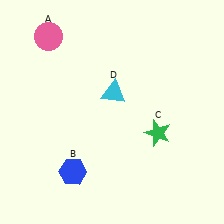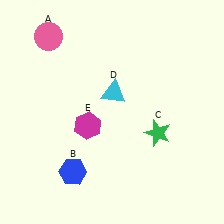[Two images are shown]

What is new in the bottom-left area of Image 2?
A magenta hexagon (E) was added in the bottom-left area of Image 2.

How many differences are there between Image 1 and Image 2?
There is 1 difference between the two images.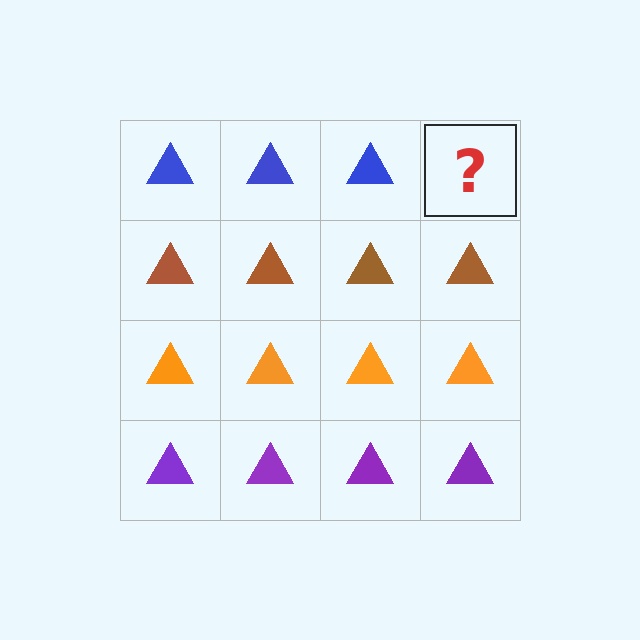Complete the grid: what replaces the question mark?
The question mark should be replaced with a blue triangle.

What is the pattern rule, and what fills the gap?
The rule is that each row has a consistent color. The gap should be filled with a blue triangle.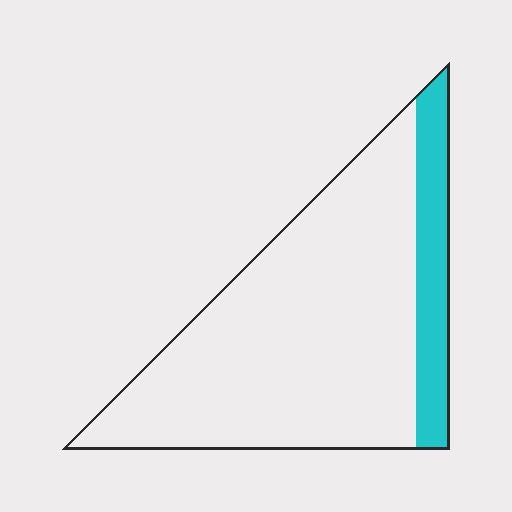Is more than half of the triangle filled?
No.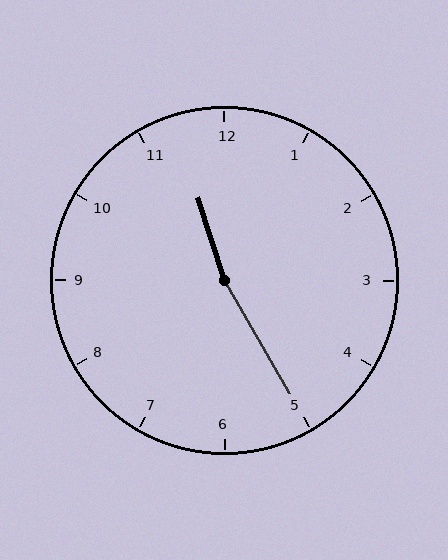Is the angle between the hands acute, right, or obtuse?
It is obtuse.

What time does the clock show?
11:25.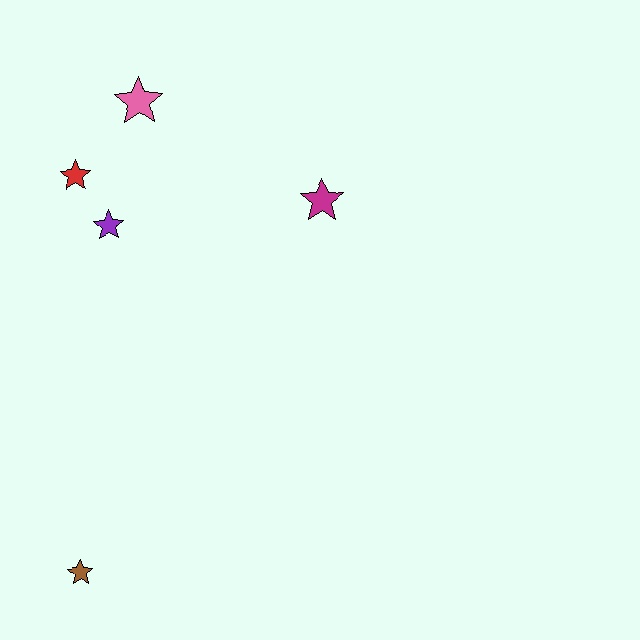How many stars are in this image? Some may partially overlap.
There are 5 stars.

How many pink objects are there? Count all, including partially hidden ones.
There is 1 pink object.